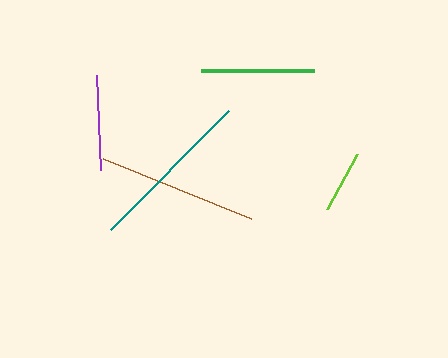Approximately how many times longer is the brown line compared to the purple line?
The brown line is approximately 1.7 times the length of the purple line.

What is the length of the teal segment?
The teal segment is approximately 167 pixels long.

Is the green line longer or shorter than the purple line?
The green line is longer than the purple line.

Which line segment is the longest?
The teal line is the longest at approximately 167 pixels.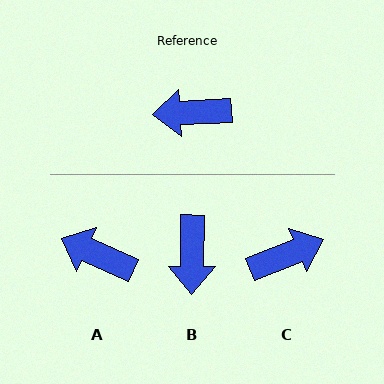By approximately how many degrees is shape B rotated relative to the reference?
Approximately 86 degrees counter-clockwise.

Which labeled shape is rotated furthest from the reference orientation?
C, about 161 degrees away.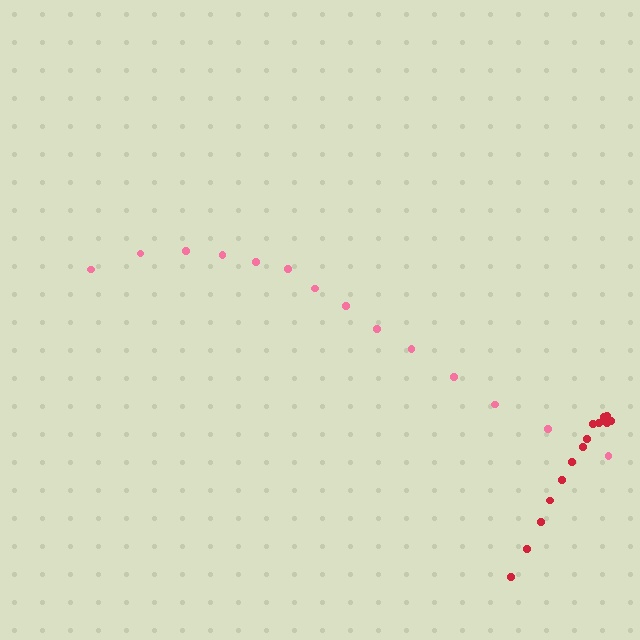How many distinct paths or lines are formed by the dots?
There are 2 distinct paths.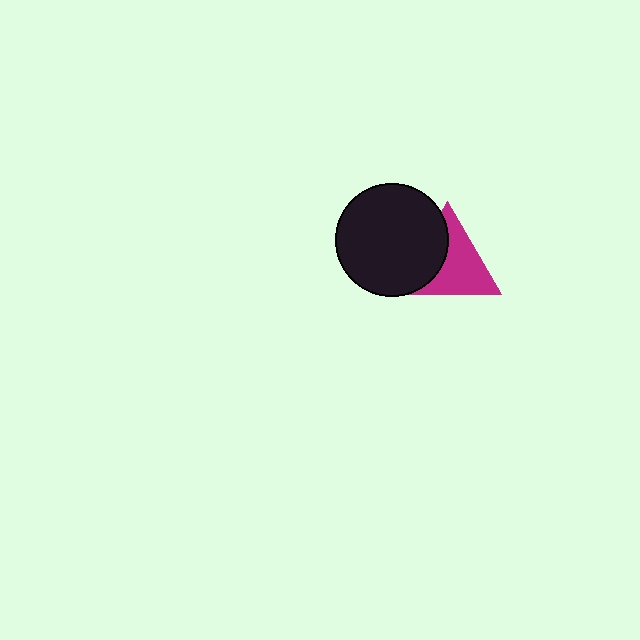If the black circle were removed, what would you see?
You would see the complete magenta triangle.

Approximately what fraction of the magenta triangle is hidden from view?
Roughly 38% of the magenta triangle is hidden behind the black circle.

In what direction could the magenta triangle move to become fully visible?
The magenta triangle could move right. That would shift it out from behind the black circle entirely.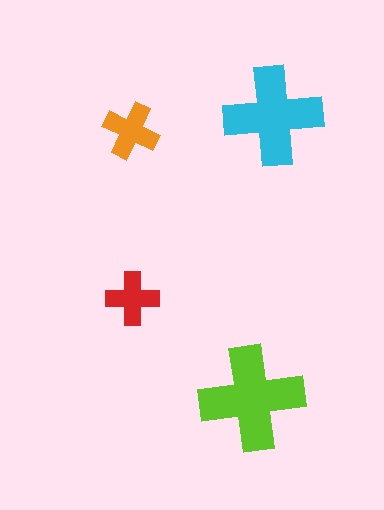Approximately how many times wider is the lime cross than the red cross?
About 2 times wider.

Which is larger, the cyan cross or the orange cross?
The cyan one.